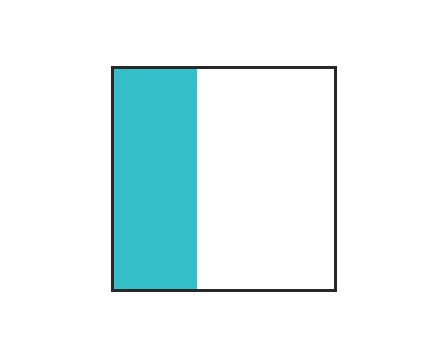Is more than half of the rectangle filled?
No.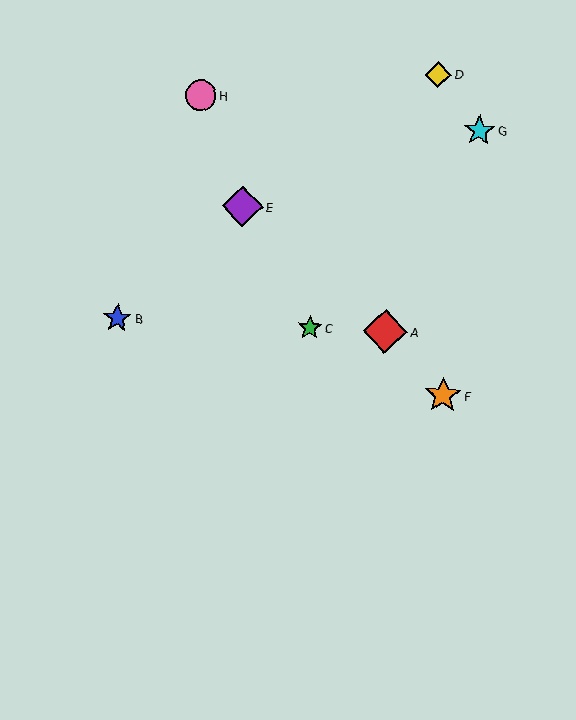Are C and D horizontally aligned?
No, C is at y≈328 and D is at y≈74.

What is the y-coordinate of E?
Object E is at y≈207.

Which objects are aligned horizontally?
Objects A, B, C are aligned horizontally.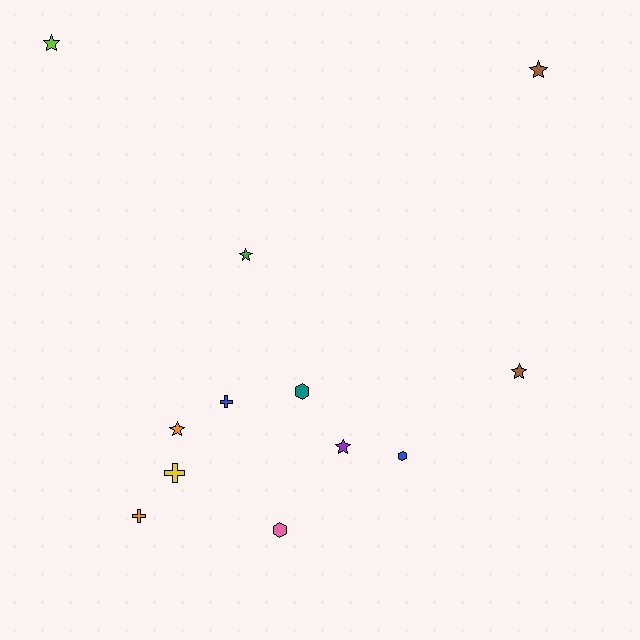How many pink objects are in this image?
There is 1 pink object.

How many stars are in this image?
There are 6 stars.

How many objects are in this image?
There are 12 objects.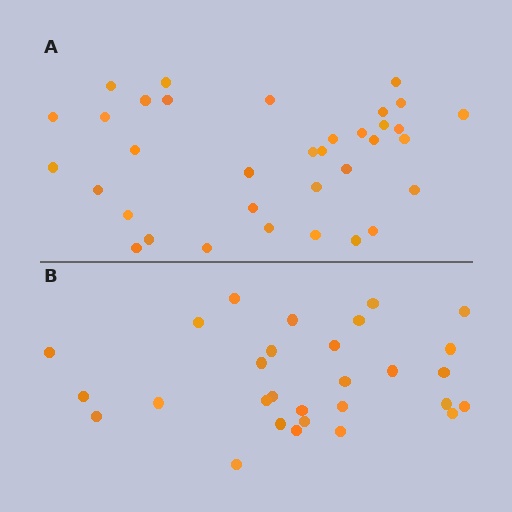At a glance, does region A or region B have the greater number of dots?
Region A (the top region) has more dots.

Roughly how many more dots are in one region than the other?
Region A has about 6 more dots than region B.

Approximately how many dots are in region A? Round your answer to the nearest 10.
About 40 dots. (The exact count is 35, which rounds to 40.)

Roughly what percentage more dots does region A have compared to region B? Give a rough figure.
About 20% more.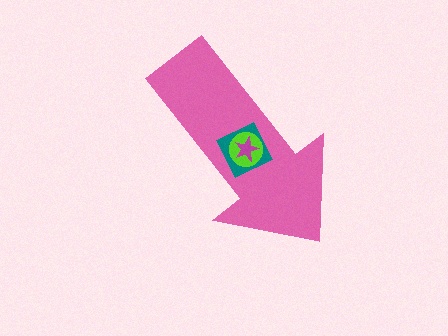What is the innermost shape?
The magenta star.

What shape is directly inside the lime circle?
The magenta star.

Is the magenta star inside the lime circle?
Yes.